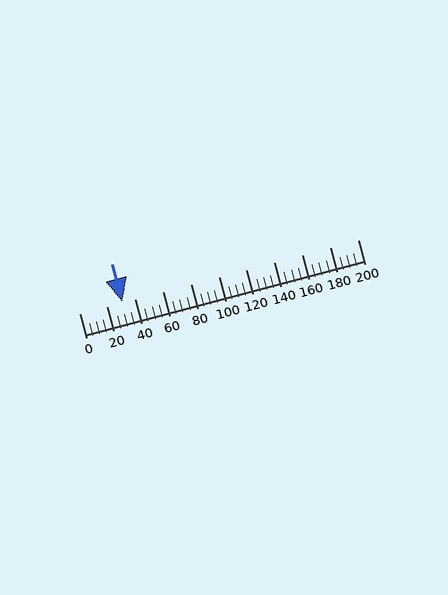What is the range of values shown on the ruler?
The ruler shows values from 0 to 200.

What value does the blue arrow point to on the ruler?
The blue arrow points to approximately 31.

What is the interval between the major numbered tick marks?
The major tick marks are spaced 20 units apart.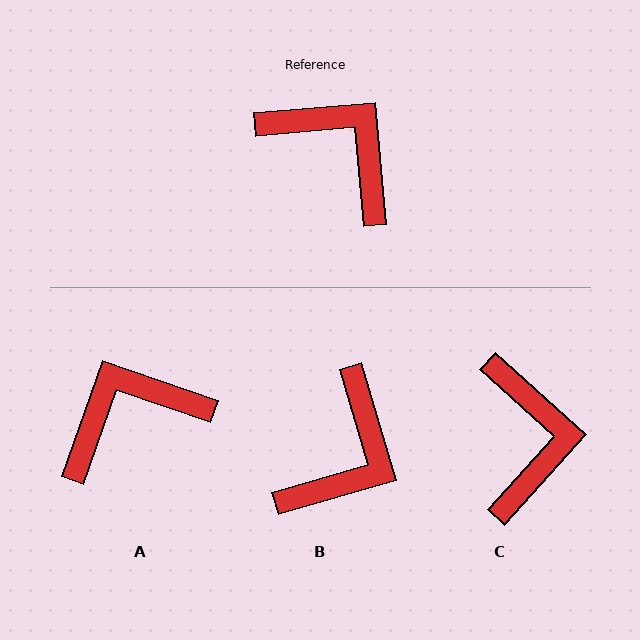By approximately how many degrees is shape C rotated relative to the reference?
Approximately 47 degrees clockwise.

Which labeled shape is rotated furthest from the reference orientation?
B, about 79 degrees away.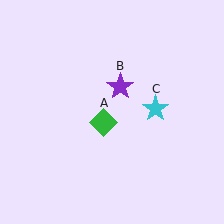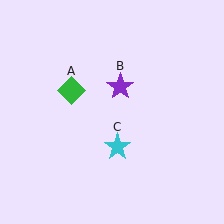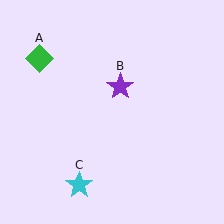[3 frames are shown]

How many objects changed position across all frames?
2 objects changed position: green diamond (object A), cyan star (object C).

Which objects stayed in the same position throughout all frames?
Purple star (object B) remained stationary.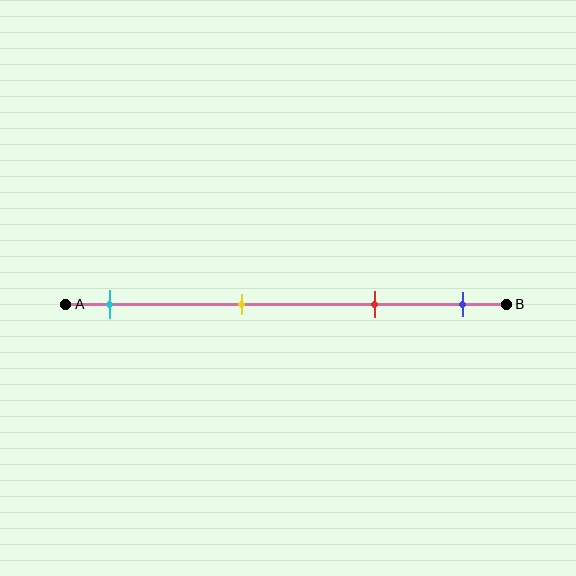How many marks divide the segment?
There are 4 marks dividing the segment.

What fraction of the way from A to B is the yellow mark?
The yellow mark is approximately 40% (0.4) of the way from A to B.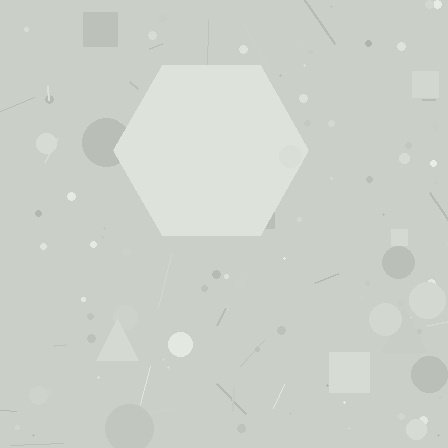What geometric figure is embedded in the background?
A hexagon is embedded in the background.